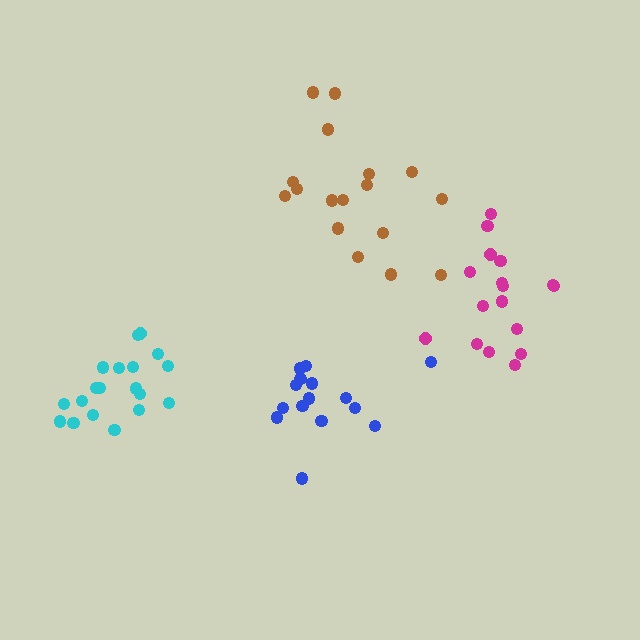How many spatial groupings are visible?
There are 4 spatial groupings.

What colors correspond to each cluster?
The clusters are colored: brown, cyan, blue, magenta.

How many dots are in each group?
Group 1: 17 dots, Group 2: 19 dots, Group 3: 15 dots, Group 4: 17 dots (68 total).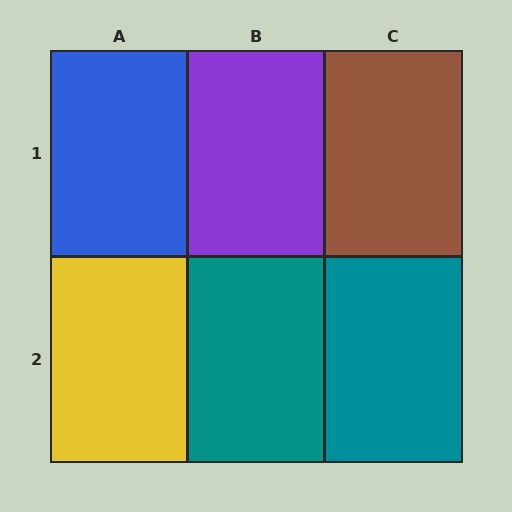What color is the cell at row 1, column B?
Purple.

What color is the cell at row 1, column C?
Brown.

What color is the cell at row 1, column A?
Blue.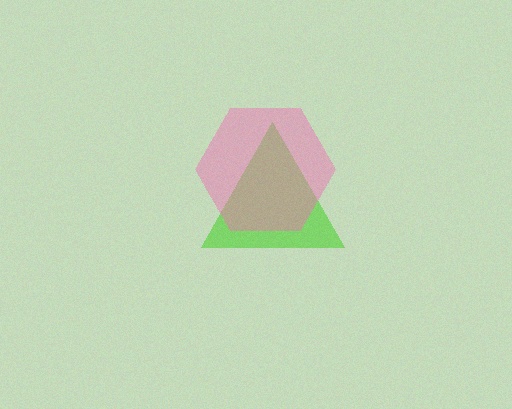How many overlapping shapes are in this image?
There are 2 overlapping shapes in the image.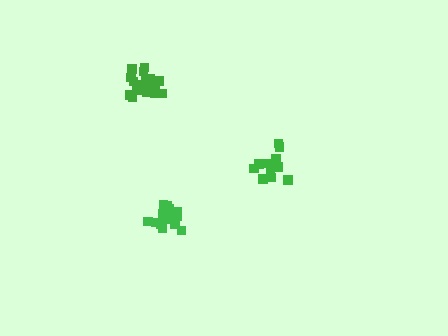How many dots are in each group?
Group 1: 19 dots, Group 2: 13 dots, Group 3: 17 dots (49 total).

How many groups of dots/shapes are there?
There are 3 groups.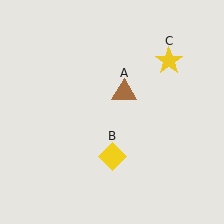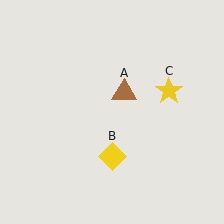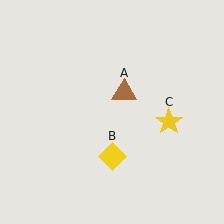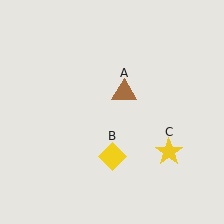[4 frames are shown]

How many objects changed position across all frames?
1 object changed position: yellow star (object C).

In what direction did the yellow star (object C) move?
The yellow star (object C) moved down.